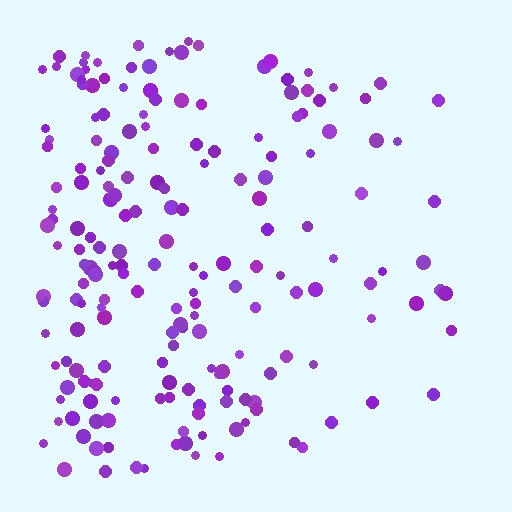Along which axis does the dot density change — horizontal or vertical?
Horizontal.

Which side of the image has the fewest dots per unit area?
The right.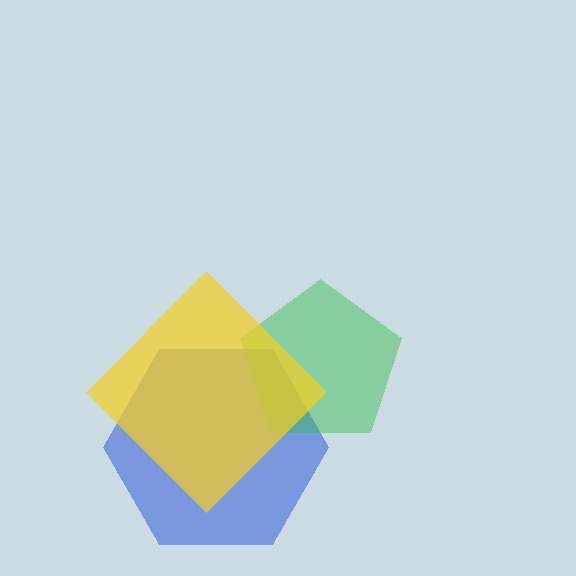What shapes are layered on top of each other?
The layered shapes are: a blue hexagon, a green pentagon, a yellow diamond.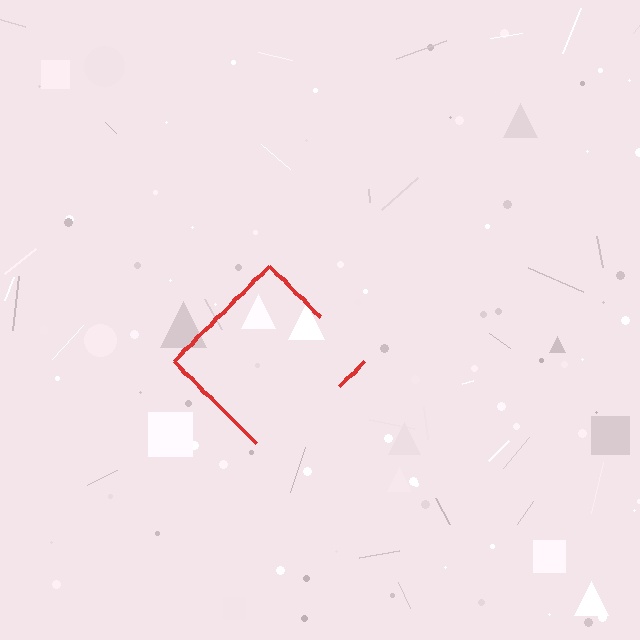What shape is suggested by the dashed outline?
The dashed outline suggests a diamond.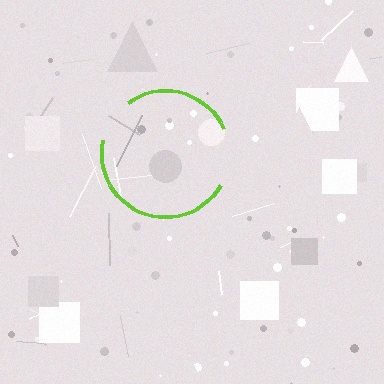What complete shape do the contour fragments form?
The contour fragments form a circle.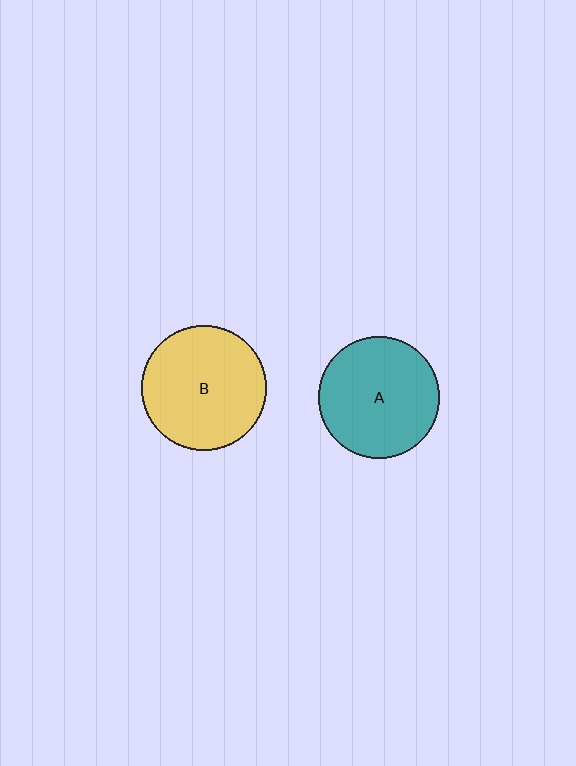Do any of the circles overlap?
No, none of the circles overlap.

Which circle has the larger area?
Circle B (yellow).